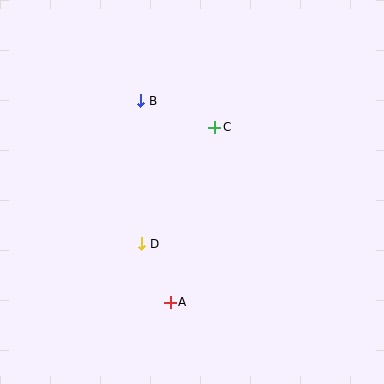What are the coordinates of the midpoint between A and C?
The midpoint between A and C is at (193, 215).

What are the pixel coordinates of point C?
Point C is at (215, 127).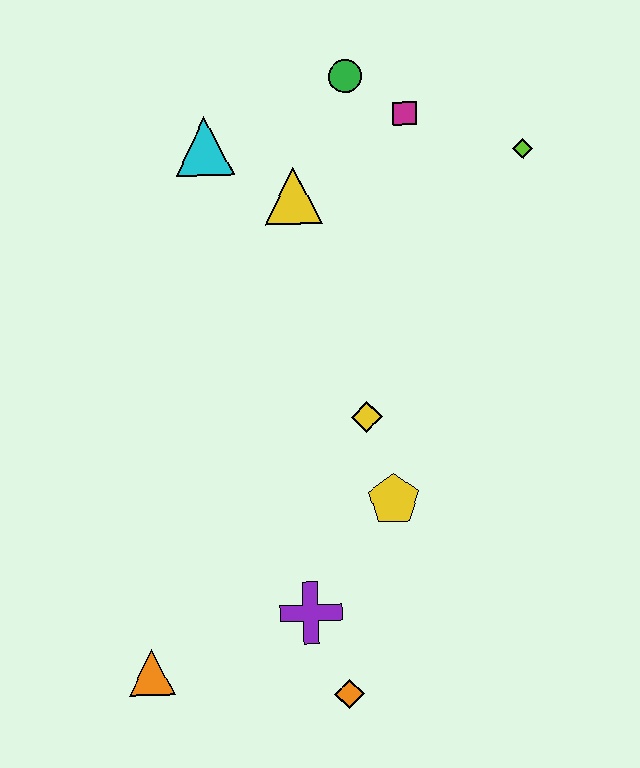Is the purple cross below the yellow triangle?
Yes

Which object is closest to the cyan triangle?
The yellow triangle is closest to the cyan triangle.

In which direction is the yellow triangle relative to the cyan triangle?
The yellow triangle is to the right of the cyan triangle.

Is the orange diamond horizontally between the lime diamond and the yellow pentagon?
No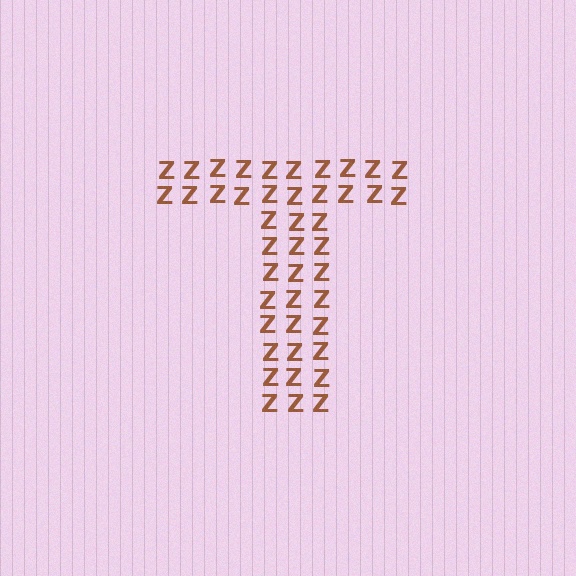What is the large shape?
The large shape is the letter T.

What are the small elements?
The small elements are letter Z's.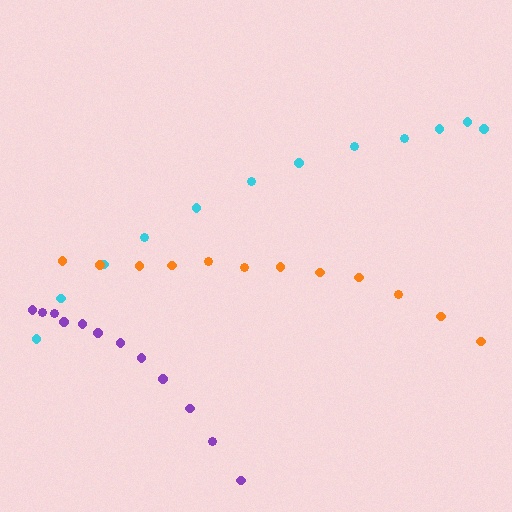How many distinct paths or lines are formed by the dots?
There are 3 distinct paths.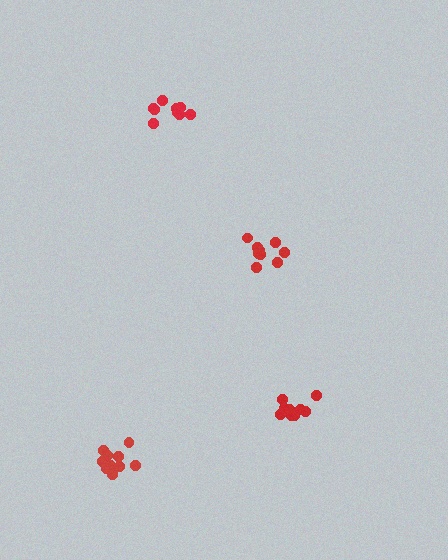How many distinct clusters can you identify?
There are 4 distinct clusters.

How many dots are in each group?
Group 1: 10 dots, Group 2: 10 dots, Group 3: 9 dots, Group 4: 9 dots (38 total).